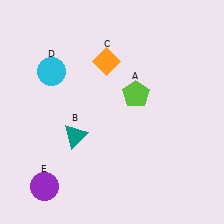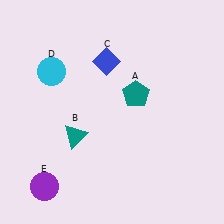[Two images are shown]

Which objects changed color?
A changed from lime to teal. C changed from orange to blue.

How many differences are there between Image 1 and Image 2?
There are 2 differences between the two images.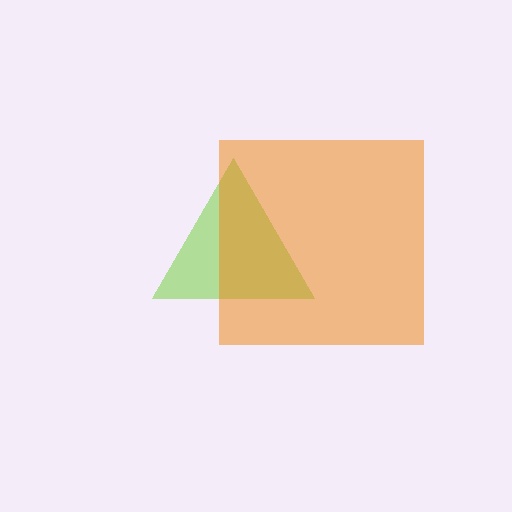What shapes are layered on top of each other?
The layered shapes are: a lime triangle, an orange square.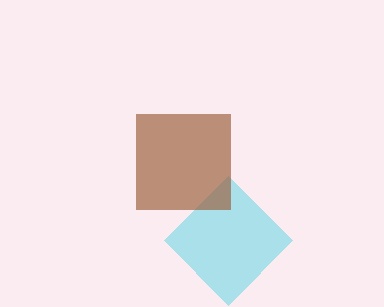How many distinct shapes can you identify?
There are 2 distinct shapes: a cyan diamond, a brown square.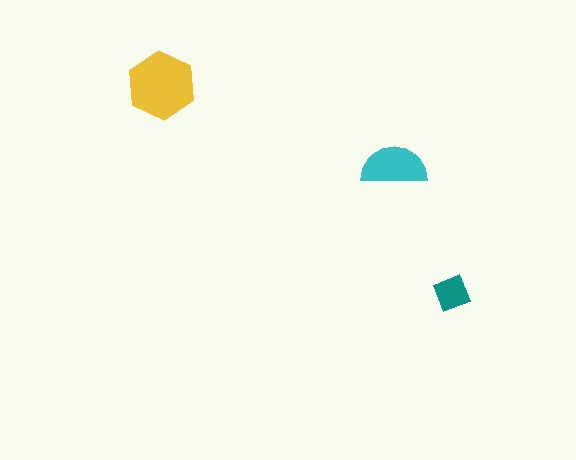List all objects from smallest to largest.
The teal diamond, the cyan semicircle, the yellow hexagon.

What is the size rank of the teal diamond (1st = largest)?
3rd.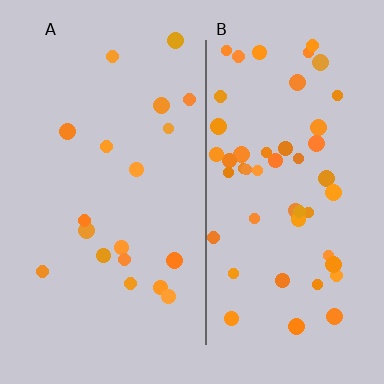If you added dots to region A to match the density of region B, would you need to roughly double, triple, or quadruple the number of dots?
Approximately triple.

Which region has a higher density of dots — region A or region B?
B (the right).